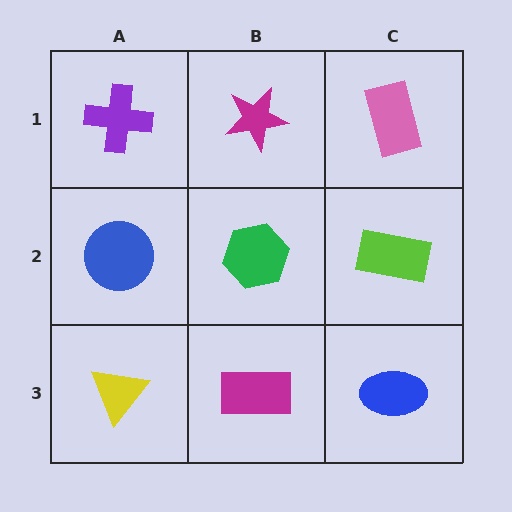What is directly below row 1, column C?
A lime rectangle.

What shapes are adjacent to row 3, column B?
A green hexagon (row 2, column B), a yellow triangle (row 3, column A), a blue ellipse (row 3, column C).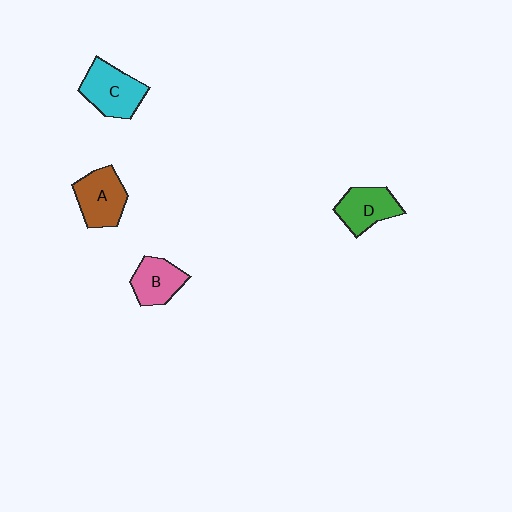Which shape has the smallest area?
Shape B (pink).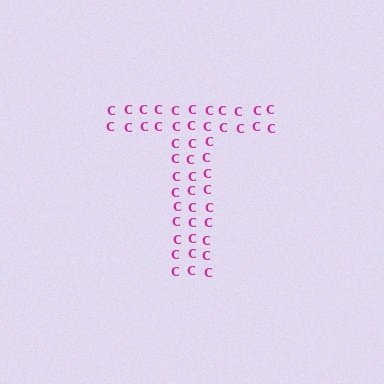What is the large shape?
The large shape is the letter T.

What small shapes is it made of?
It is made of small letter C's.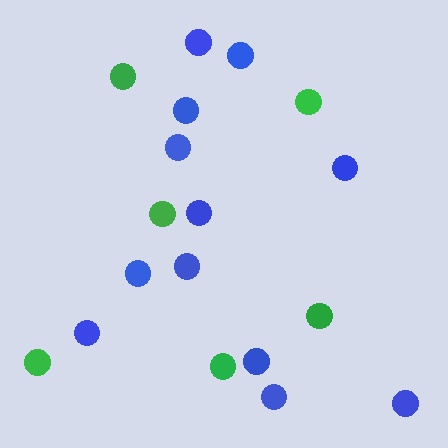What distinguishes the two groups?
There are 2 groups: one group of green circles (6) and one group of blue circles (12).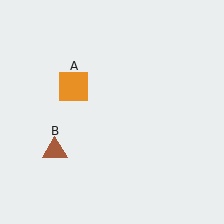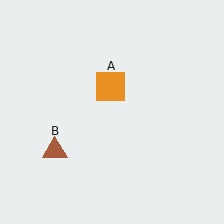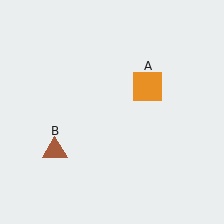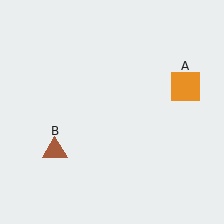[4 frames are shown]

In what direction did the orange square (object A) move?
The orange square (object A) moved right.